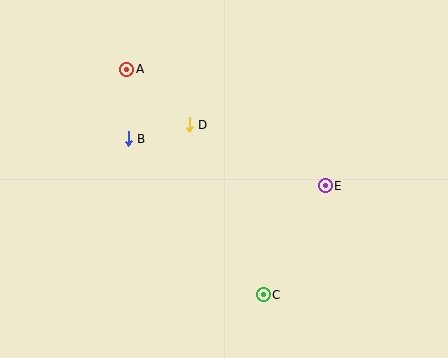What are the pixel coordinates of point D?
Point D is at (189, 125).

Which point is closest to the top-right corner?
Point E is closest to the top-right corner.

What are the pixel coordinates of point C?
Point C is at (263, 295).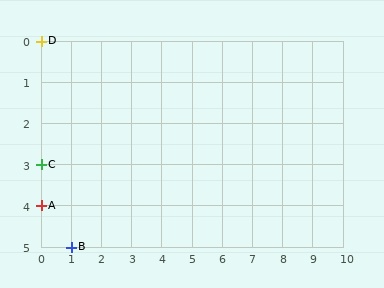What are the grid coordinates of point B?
Point B is at grid coordinates (1, 5).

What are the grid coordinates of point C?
Point C is at grid coordinates (0, 3).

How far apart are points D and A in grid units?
Points D and A are 4 rows apart.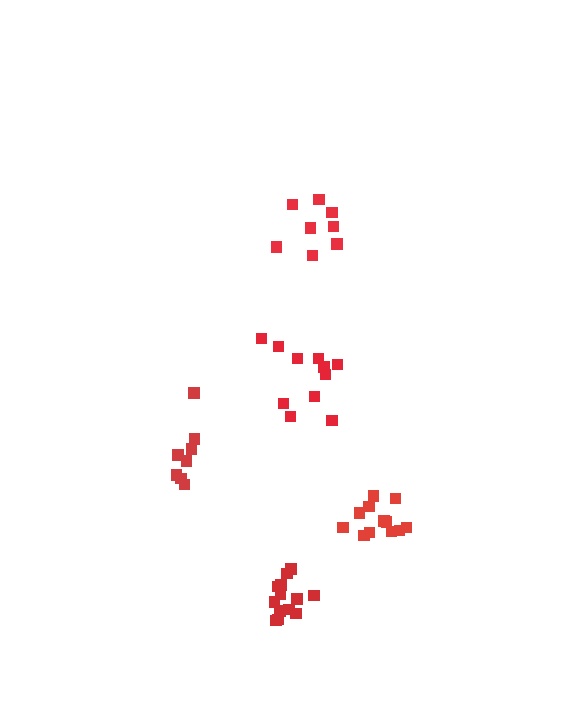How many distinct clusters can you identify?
There are 5 distinct clusters.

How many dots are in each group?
Group 1: 12 dots, Group 2: 13 dots, Group 3: 8 dots, Group 4: 8 dots, Group 5: 11 dots (52 total).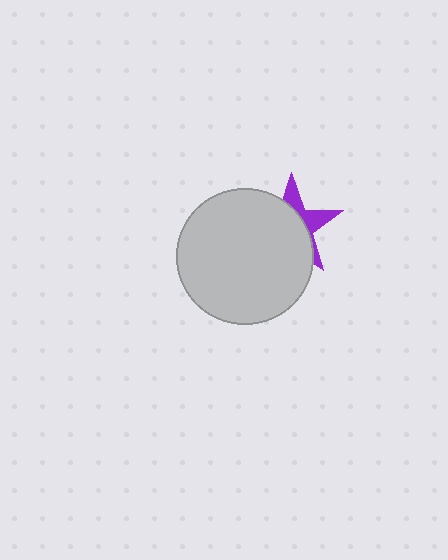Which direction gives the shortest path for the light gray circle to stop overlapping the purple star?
Moving toward the lower-left gives the shortest separation.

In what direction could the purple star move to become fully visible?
The purple star could move toward the upper-right. That would shift it out from behind the light gray circle entirely.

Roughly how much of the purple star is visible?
A small part of it is visible (roughly 33%).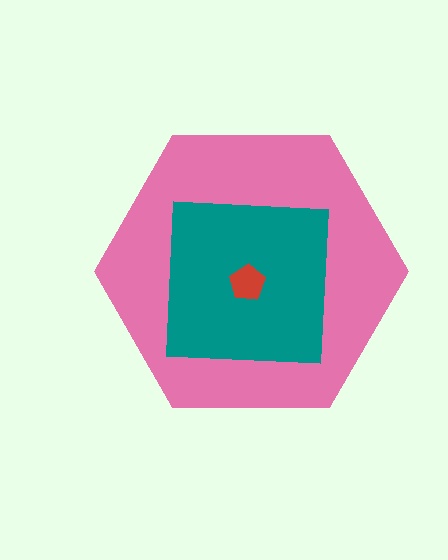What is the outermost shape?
The pink hexagon.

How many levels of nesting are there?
3.